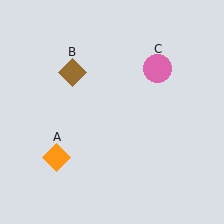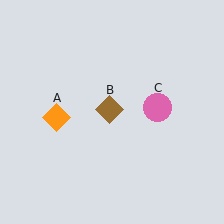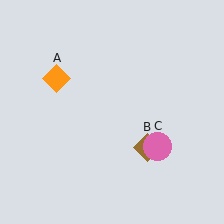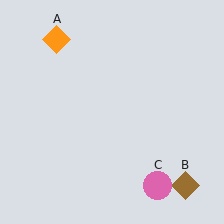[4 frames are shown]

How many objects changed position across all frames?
3 objects changed position: orange diamond (object A), brown diamond (object B), pink circle (object C).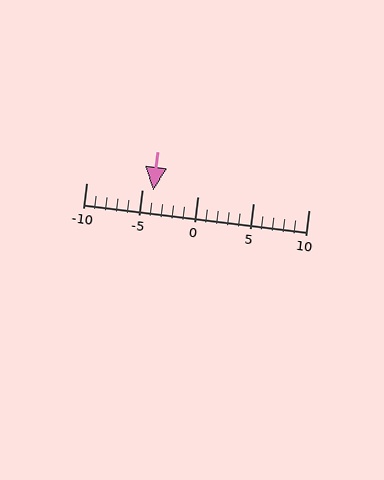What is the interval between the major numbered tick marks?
The major tick marks are spaced 5 units apart.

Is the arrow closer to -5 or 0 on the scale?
The arrow is closer to -5.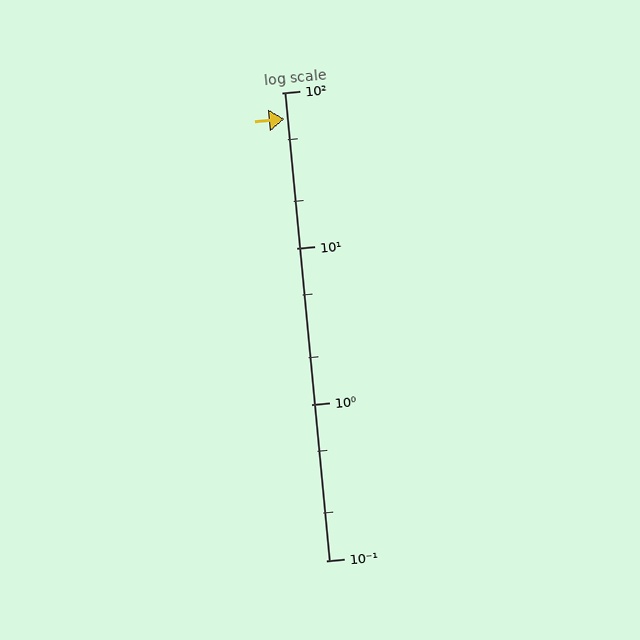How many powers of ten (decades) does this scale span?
The scale spans 3 decades, from 0.1 to 100.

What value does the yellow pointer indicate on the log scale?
The pointer indicates approximately 68.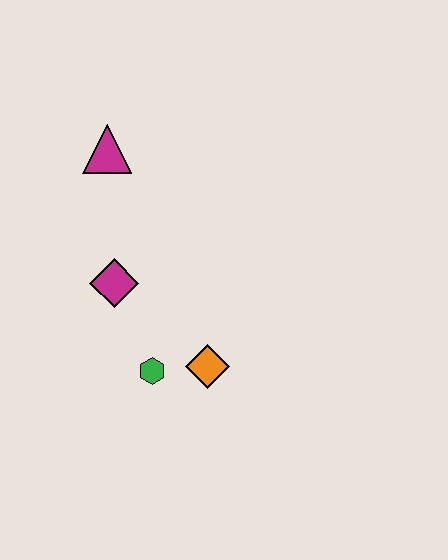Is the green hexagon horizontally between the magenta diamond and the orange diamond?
Yes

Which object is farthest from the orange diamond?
The magenta triangle is farthest from the orange diamond.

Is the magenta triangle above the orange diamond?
Yes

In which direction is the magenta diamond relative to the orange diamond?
The magenta diamond is to the left of the orange diamond.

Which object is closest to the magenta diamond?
The green hexagon is closest to the magenta diamond.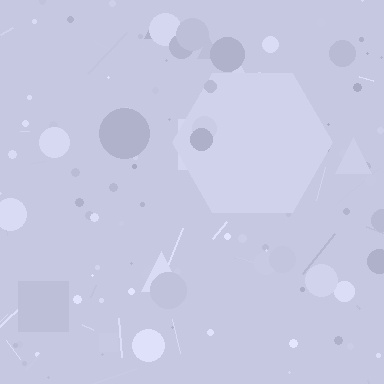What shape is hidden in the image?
A hexagon is hidden in the image.